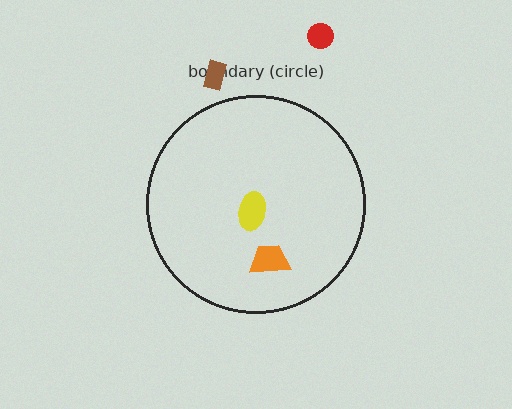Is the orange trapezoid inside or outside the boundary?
Inside.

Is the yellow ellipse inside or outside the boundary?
Inside.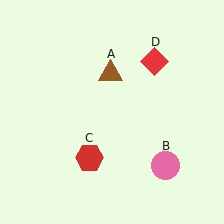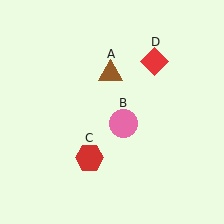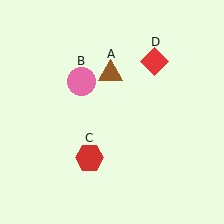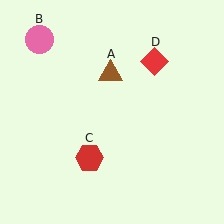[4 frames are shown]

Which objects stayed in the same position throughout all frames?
Brown triangle (object A) and red hexagon (object C) and red diamond (object D) remained stationary.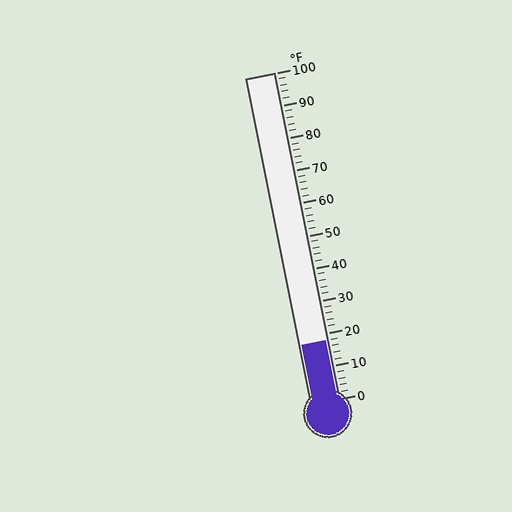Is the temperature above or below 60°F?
The temperature is below 60°F.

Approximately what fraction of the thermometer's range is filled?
The thermometer is filled to approximately 20% of its range.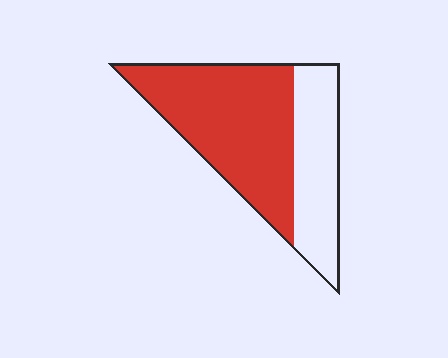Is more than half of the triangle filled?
Yes.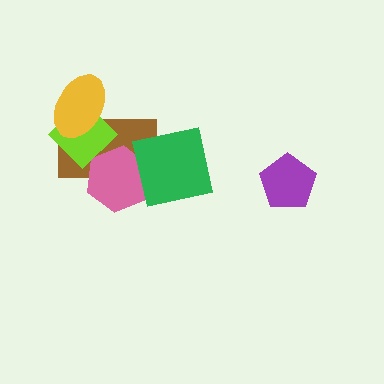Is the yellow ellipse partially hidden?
No, no other shape covers it.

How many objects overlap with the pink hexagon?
3 objects overlap with the pink hexagon.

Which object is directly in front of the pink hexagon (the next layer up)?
The green square is directly in front of the pink hexagon.